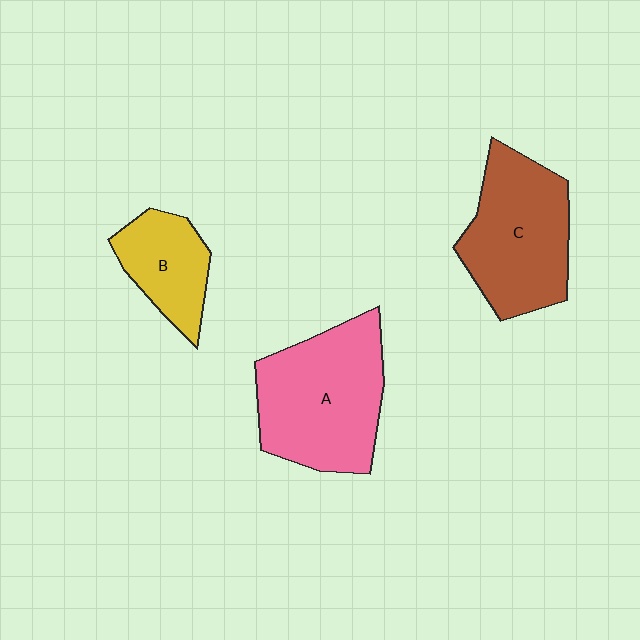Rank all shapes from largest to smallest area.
From largest to smallest: A (pink), C (brown), B (yellow).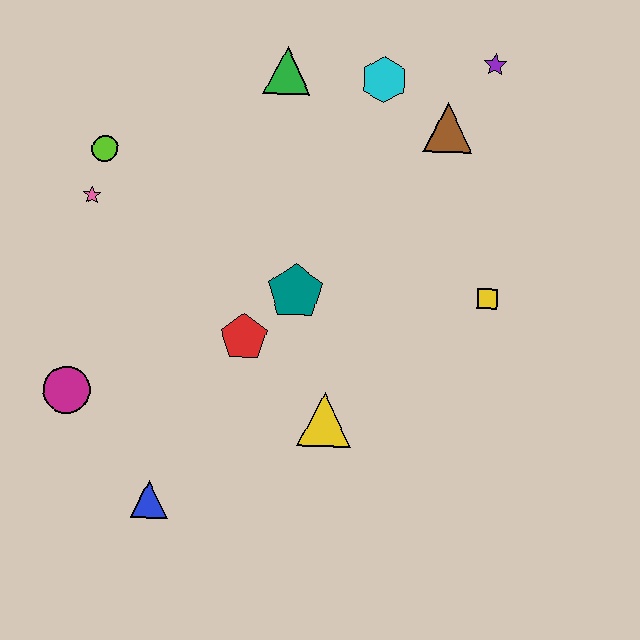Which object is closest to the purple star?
The brown triangle is closest to the purple star.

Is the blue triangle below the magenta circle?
Yes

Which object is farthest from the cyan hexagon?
The blue triangle is farthest from the cyan hexagon.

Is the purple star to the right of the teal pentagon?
Yes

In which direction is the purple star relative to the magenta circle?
The purple star is to the right of the magenta circle.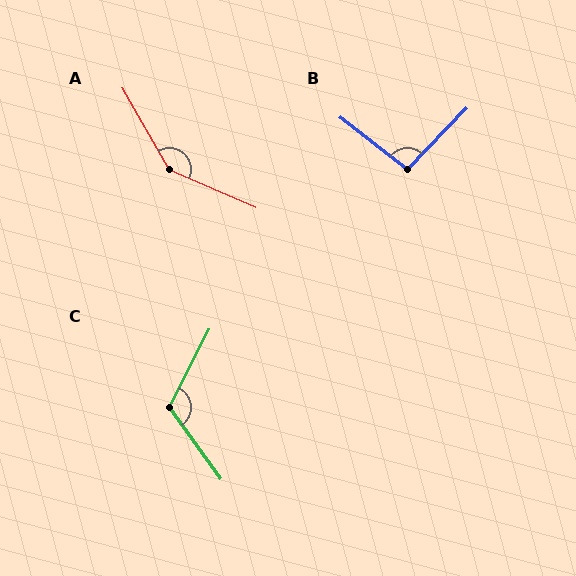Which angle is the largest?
A, at approximately 144 degrees.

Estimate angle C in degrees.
Approximately 117 degrees.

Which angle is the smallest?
B, at approximately 96 degrees.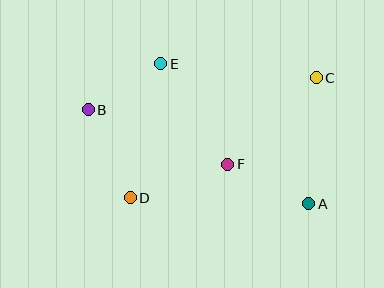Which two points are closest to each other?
Points B and E are closest to each other.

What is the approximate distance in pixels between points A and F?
The distance between A and F is approximately 90 pixels.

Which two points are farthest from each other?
Points A and B are farthest from each other.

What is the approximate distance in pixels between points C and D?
The distance between C and D is approximately 222 pixels.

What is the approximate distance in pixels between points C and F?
The distance between C and F is approximately 124 pixels.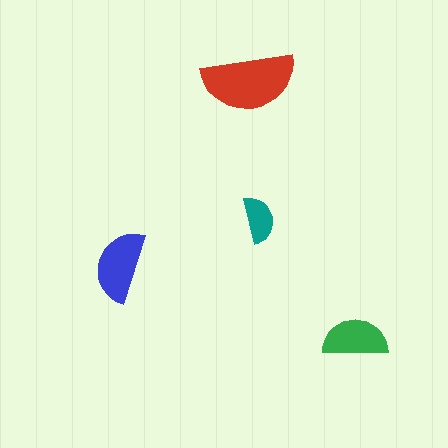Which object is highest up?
The red semicircle is topmost.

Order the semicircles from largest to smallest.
the red one, the blue one, the green one, the teal one.